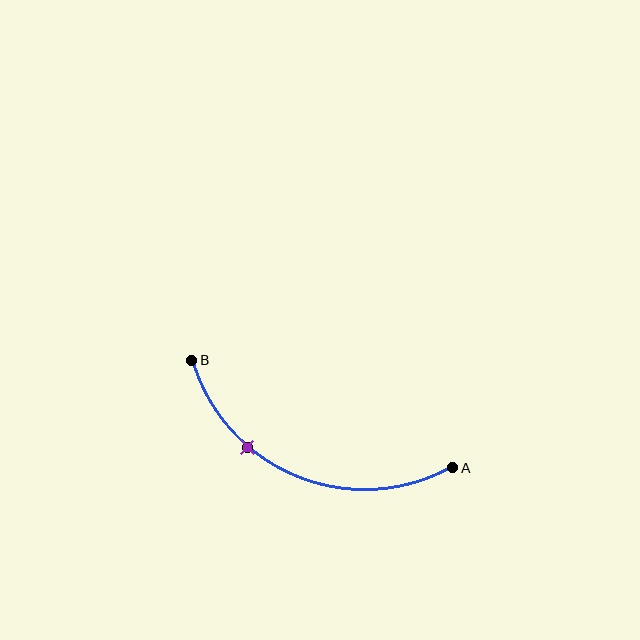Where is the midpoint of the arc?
The arc midpoint is the point on the curve farthest from the straight line joining A and B. It sits below that line.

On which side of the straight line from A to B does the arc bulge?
The arc bulges below the straight line connecting A and B.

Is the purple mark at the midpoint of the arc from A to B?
No. The purple mark lies on the arc but is closer to endpoint B. The arc midpoint would be at the point on the curve equidistant along the arc from both A and B.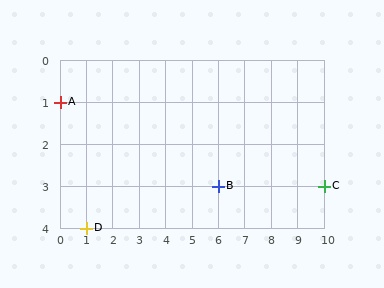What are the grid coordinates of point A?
Point A is at grid coordinates (0, 1).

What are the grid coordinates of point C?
Point C is at grid coordinates (10, 3).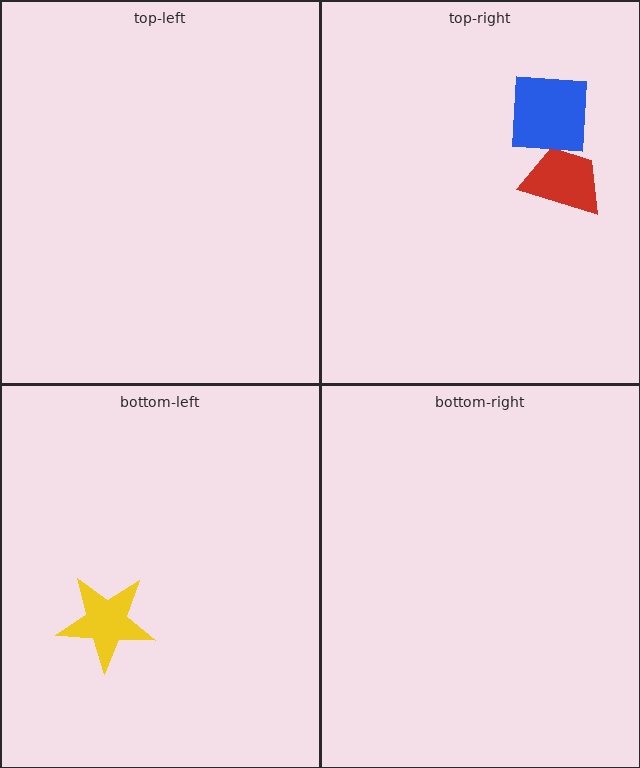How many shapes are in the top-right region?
2.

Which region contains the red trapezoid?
The top-right region.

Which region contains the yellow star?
The bottom-left region.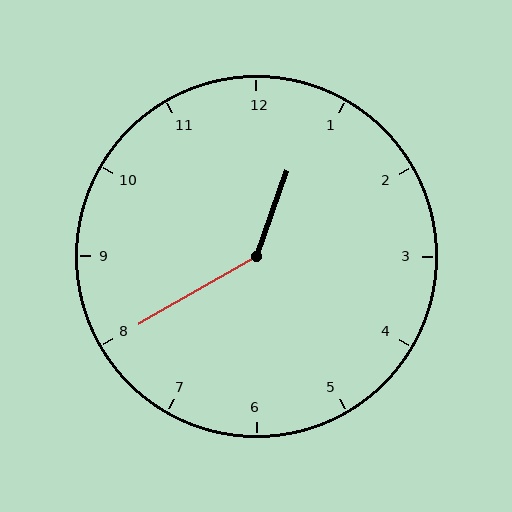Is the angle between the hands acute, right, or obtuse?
It is obtuse.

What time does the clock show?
12:40.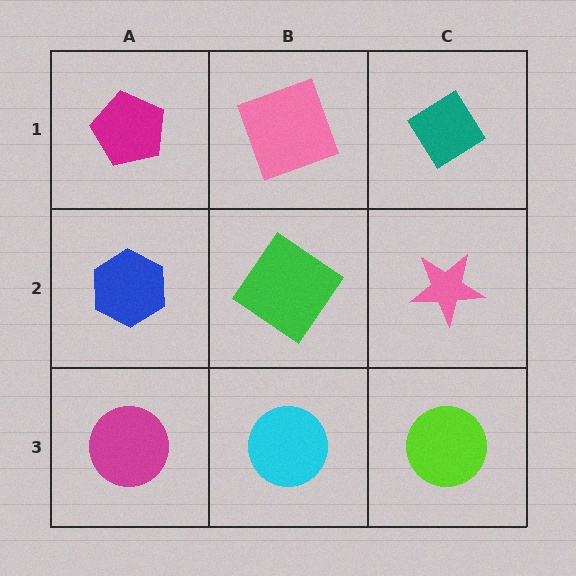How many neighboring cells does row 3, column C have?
2.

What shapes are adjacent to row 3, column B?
A green diamond (row 2, column B), a magenta circle (row 3, column A), a lime circle (row 3, column C).